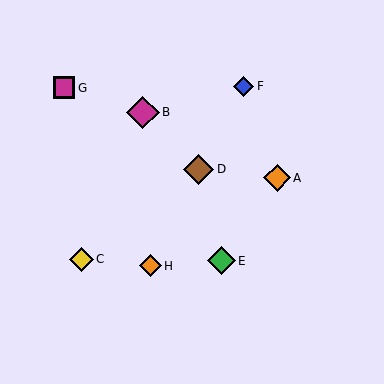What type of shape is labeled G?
Shape G is a magenta square.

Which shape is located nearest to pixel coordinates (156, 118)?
The magenta diamond (labeled B) at (143, 112) is nearest to that location.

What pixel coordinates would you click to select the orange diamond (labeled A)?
Click at (277, 178) to select the orange diamond A.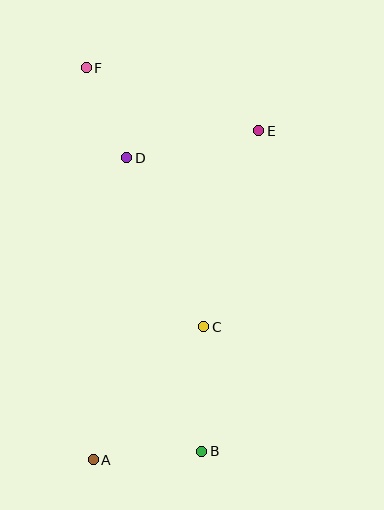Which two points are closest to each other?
Points D and F are closest to each other.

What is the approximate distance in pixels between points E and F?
The distance between E and F is approximately 184 pixels.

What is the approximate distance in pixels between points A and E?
The distance between A and E is approximately 368 pixels.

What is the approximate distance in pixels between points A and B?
The distance between A and B is approximately 109 pixels.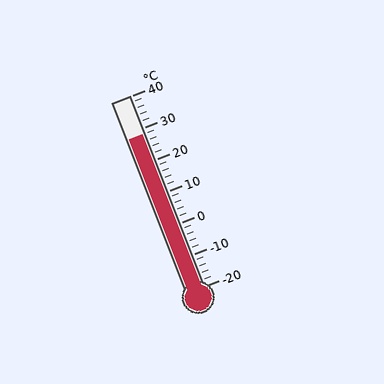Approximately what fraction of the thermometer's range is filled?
The thermometer is filled to approximately 80% of its range.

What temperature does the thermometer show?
The thermometer shows approximately 28°C.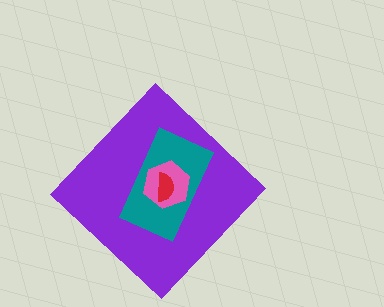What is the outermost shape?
The purple diamond.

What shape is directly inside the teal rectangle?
The pink hexagon.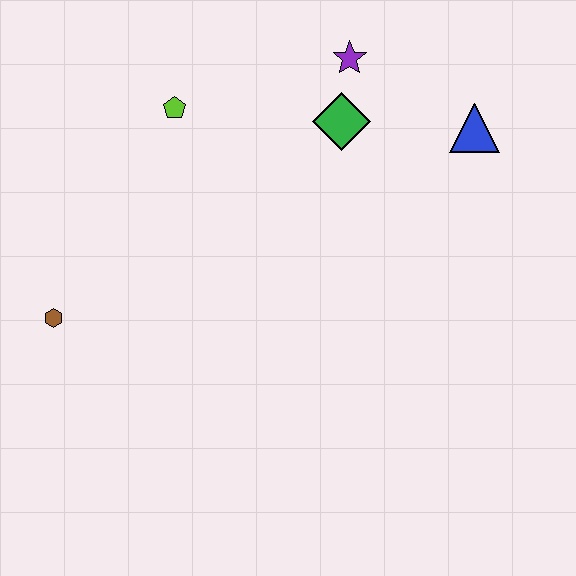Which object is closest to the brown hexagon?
The lime pentagon is closest to the brown hexagon.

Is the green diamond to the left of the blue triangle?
Yes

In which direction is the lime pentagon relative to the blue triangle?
The lime pentagon is to the left of the blue triangle.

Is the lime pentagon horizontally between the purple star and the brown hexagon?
Yes